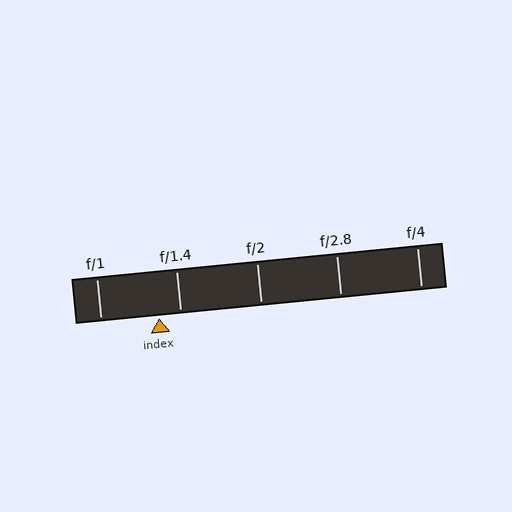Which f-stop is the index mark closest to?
The index mark is closest to f/1.4.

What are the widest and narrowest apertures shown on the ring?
The widest aperture shown is f/1 and the narrowest is f/4.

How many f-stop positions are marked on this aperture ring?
There are 5 f-stop positions marked.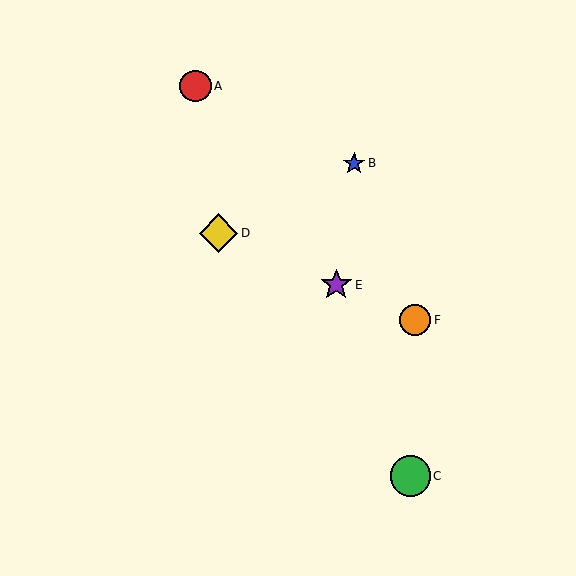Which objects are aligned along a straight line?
Objects D, E, F are aligned along a straight line.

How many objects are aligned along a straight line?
3 objects (D, E, F) are aligned along a straight line.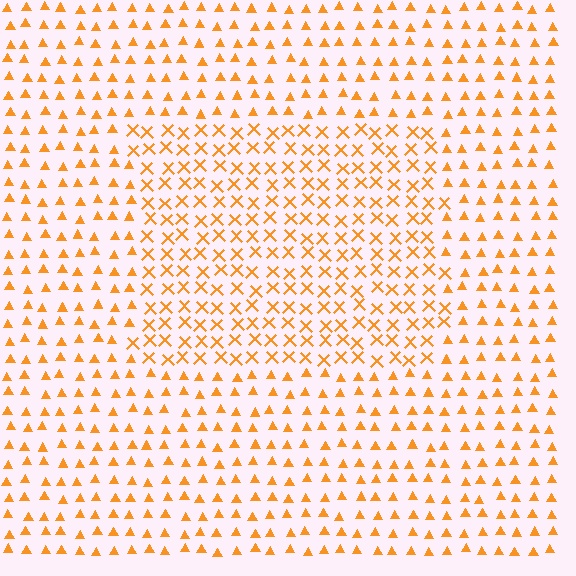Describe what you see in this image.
The image is filled with small orange elements arranged in a uniform grid. A rectangle-shaped region contains X marks, while the surrounding area contains triangles. The boundary is defined purely by the change in element shape.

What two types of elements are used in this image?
The image uses X marks inside the rectangle region and triangles outside it.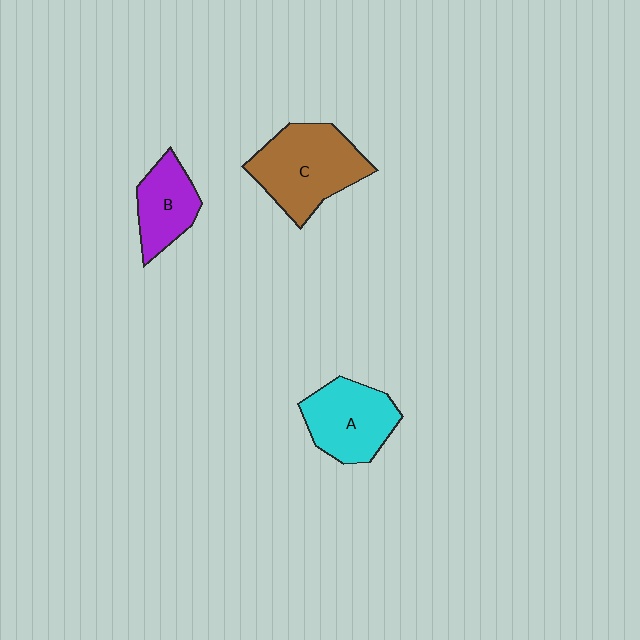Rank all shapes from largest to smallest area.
From largest to smallest: C (brown), A (cyan), B (purple).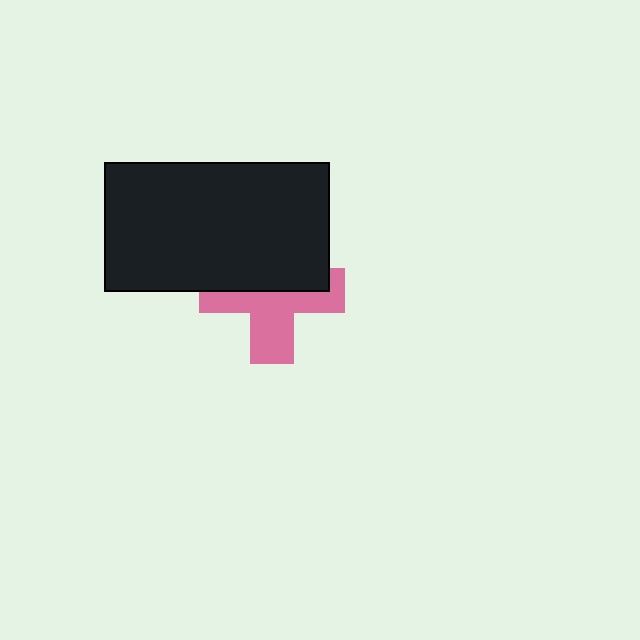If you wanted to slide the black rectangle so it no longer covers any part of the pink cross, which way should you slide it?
Slide it up — that is the most direct way to separate the two shapes.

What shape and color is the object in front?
The object in front is a black rectangle.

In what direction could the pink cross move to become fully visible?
The pink cross could move down. That would shift it out from behind the black rectangle entirely.